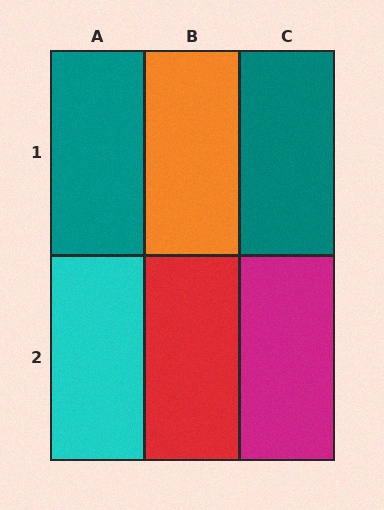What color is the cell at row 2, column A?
Cyan.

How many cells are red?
1 cell is red.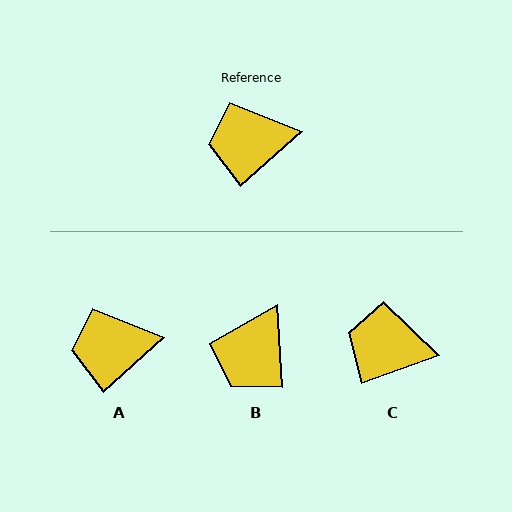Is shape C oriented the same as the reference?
No, it is off by about 22 degrees.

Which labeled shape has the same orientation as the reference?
A.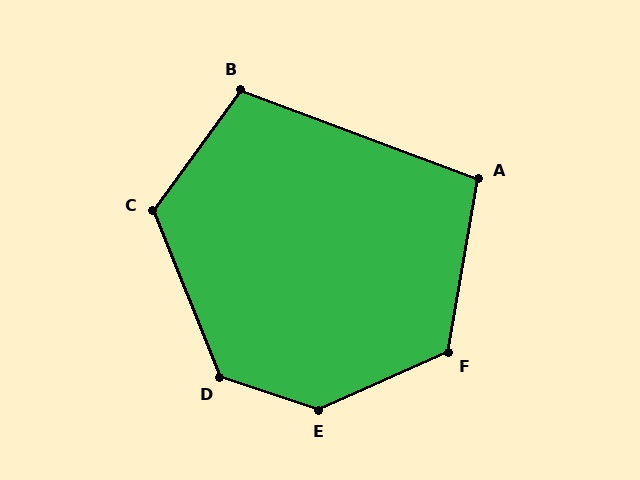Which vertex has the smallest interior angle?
A, at approximately 101 degrees.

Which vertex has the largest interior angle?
E, at approximately 137 degrees.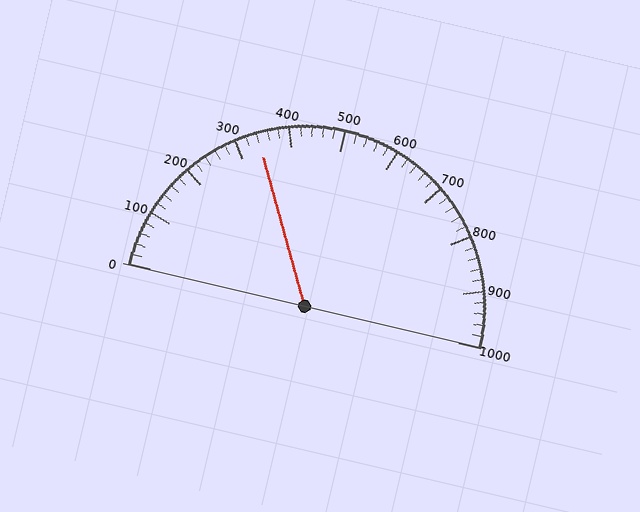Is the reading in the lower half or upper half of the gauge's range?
The reading is in the lower half of the range (0 to 1000).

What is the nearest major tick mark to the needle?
The nearest major tick mark is 300.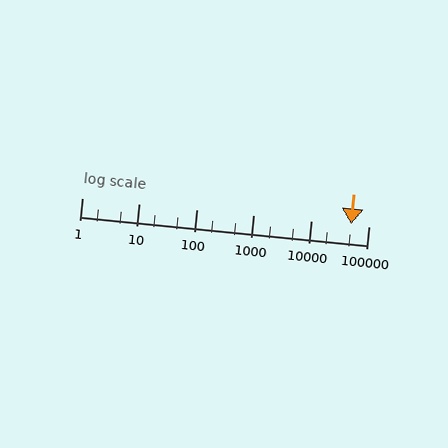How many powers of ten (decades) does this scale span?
The scale spans 5 decades, from 1 to 100000.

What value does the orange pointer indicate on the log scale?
The pointer indicates approximately 50000.